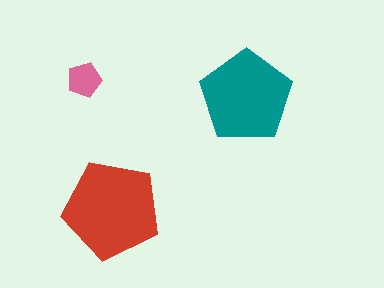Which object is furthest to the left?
The pink pentagon is leftmost.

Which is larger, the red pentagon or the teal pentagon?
The red one.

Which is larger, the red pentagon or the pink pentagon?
The red one.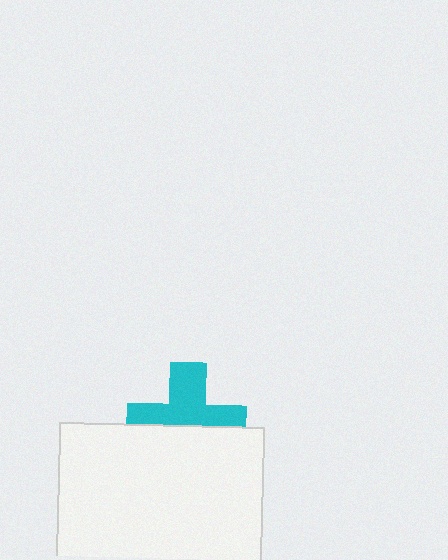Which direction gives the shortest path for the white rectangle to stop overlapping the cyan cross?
Moving down gives the shortest separation.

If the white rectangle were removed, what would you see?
You would see the complete cyan cross.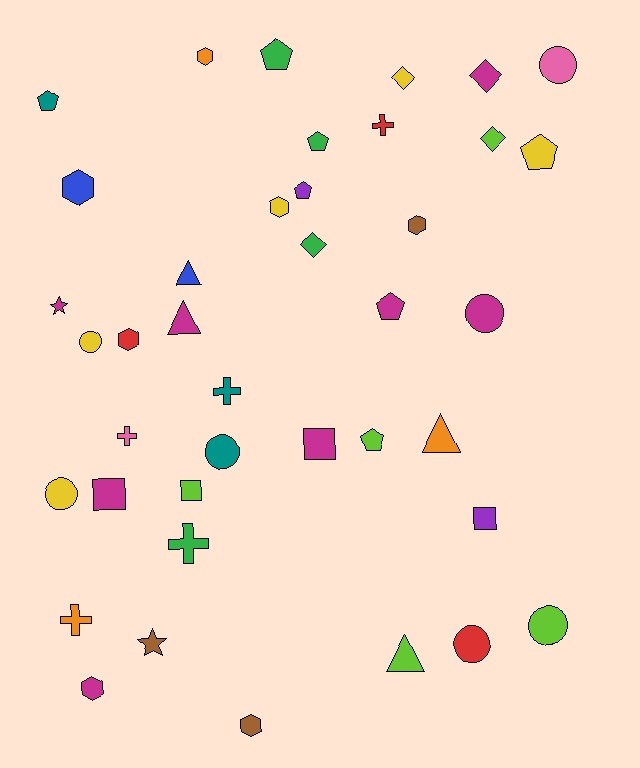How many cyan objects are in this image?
There are no cyan objects.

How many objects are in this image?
There are 40 objects.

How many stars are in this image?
There are 2 stars.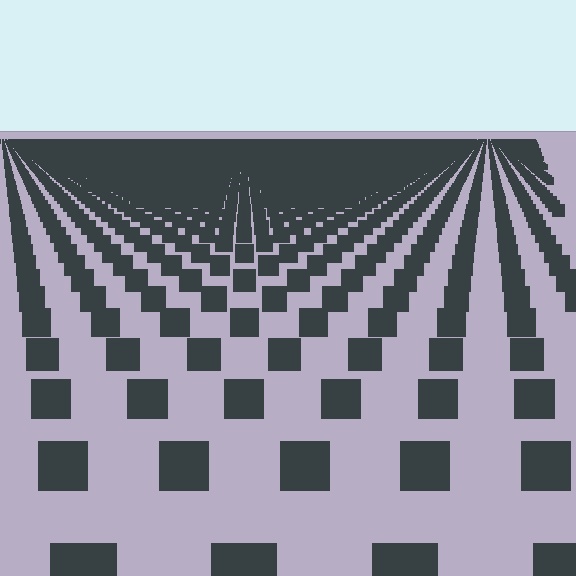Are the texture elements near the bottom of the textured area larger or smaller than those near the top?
Larger. Near the bottom, elements are closer to the viewer and appear at a bigger on-screen size.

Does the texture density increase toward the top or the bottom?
Density increases toward the top.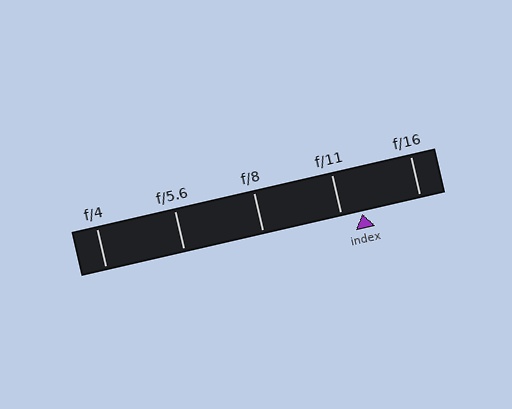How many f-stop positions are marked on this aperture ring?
There are 5 f-stop positions marked.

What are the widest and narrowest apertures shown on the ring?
The widest aperture shown is f/4 and the narrowest is f/16.